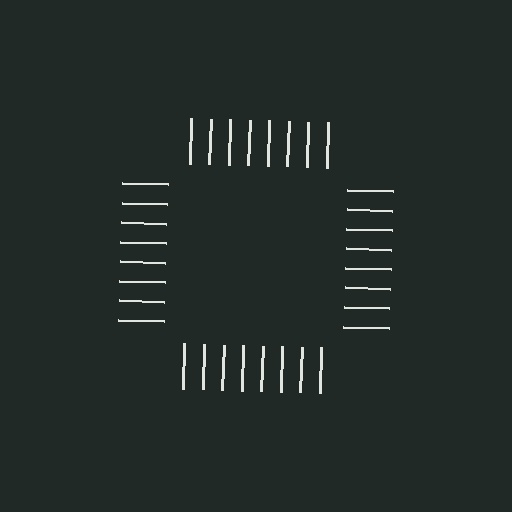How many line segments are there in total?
32 — 8 along each of the 4 edges.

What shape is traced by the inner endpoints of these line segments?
An illusory square — the line segments terminate on its edges but no continuous stroke is drawn.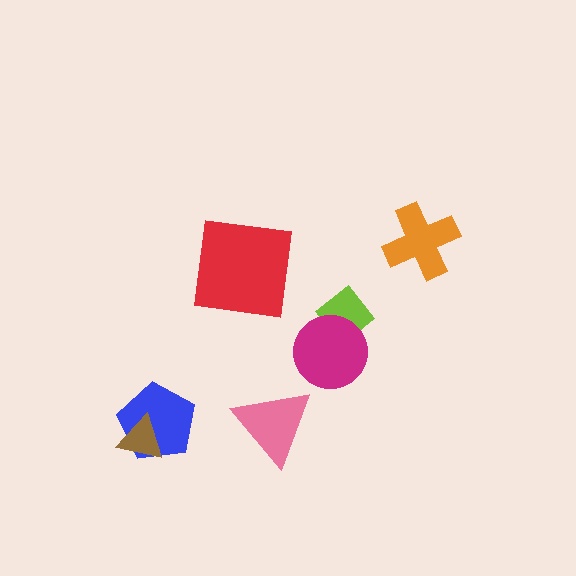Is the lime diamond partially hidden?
Yes, it is partially covered by another shape.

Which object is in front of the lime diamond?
The magenta circle is in front of the lime diamond.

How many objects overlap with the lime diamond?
1 object overlaps with the lime diamond.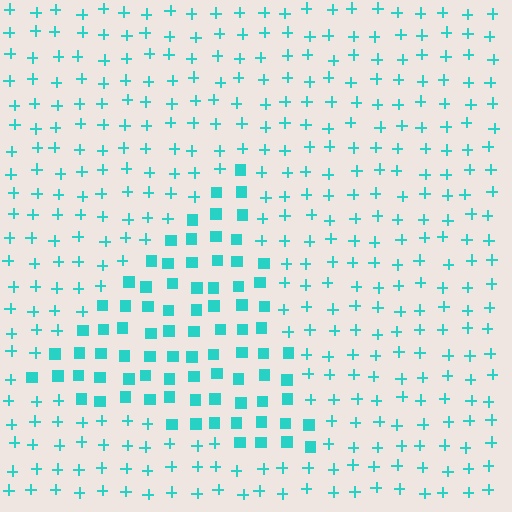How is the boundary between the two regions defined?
The boundary is defined by a change in element shape: squares inside vs. plus signs outside. All elements share the same color and spacing.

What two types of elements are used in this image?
The image uses squares inside the triangle region and plus signs outside it.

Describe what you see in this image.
The image is filled with small cyan elements arranged in a uniform grid. A triangle-shaped region contains squares, while the surrounding area contains plus signs. The boundary is defined purely by the change in element shape.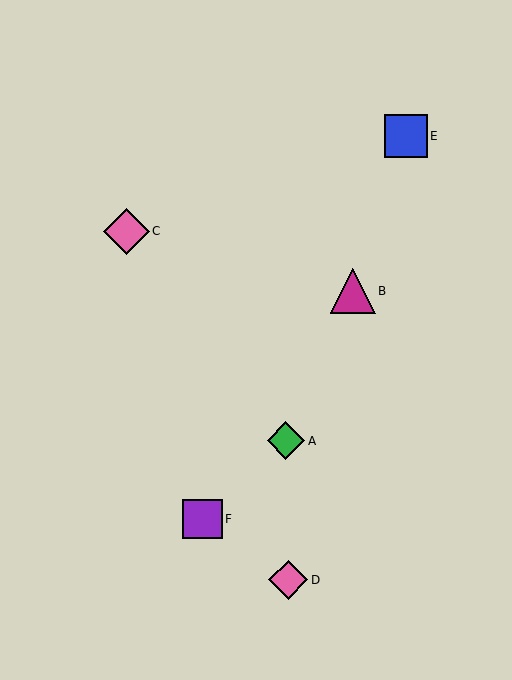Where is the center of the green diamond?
The center of the green diamond is at (286, 441).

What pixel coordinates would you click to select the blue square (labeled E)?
Click at (406, 136) to select the blue square E.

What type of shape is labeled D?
Shape D is a pink diamond.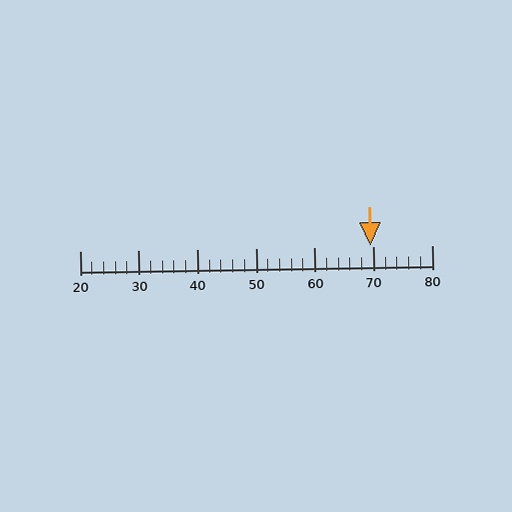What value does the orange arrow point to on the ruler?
The orange arrow points to approximately 70.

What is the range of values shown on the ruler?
The ruler shows values from 20 to 80.